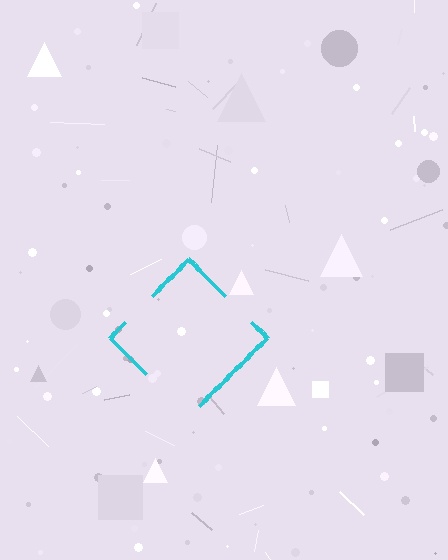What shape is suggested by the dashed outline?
The dashed outline suggests a diamond.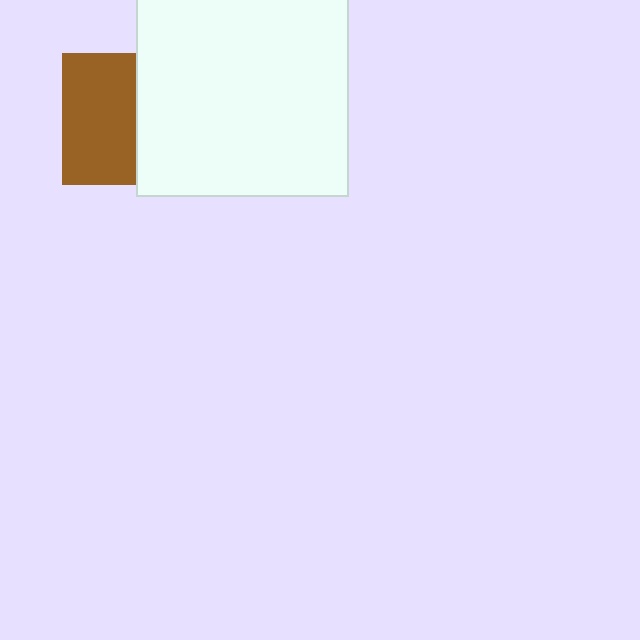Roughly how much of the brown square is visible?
About half of it is visible (roughly 55%).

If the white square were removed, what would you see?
You would see the complete brown square.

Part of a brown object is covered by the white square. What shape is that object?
It is a square.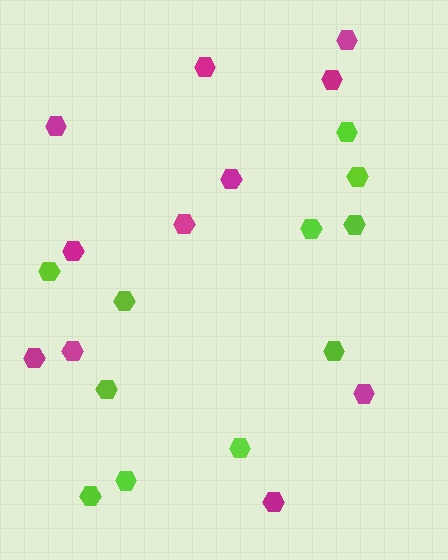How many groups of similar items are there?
There are 2 groups: one group of magenta hexagons (11) and one group of lime hexagons (11).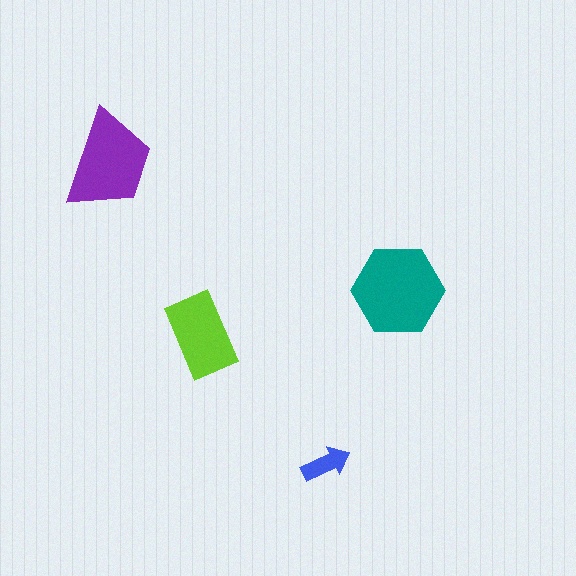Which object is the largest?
The teal hexagon.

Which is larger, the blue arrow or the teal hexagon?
The teal hexagon.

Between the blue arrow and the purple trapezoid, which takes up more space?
The purple trapezoid.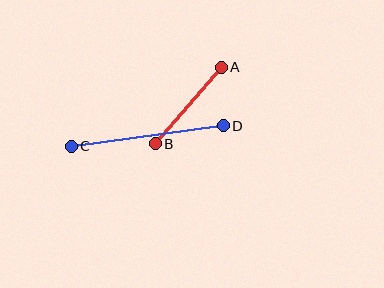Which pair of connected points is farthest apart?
Points C and D are farthest apart.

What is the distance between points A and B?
The distance is approximately 101 pixels.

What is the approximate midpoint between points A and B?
The midpoint is at approximately (188, 105) pixels.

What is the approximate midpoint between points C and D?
The midpoint is at approximately (147, 136) pixels.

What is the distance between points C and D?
The distance is approximately 153 pixels.